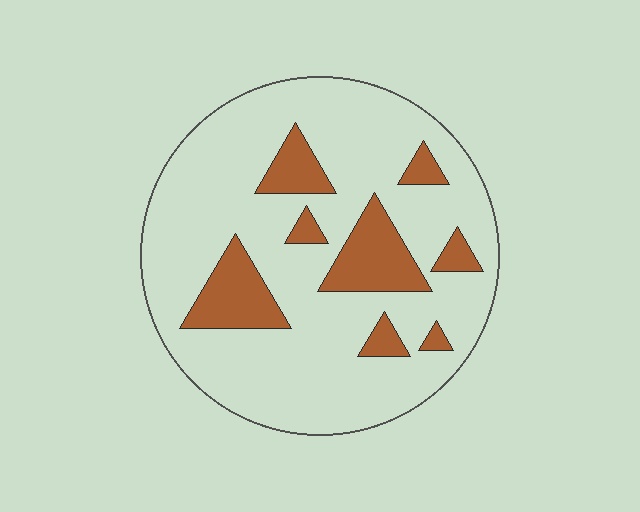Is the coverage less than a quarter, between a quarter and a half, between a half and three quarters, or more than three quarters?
Less than a quarter.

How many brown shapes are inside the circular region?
8.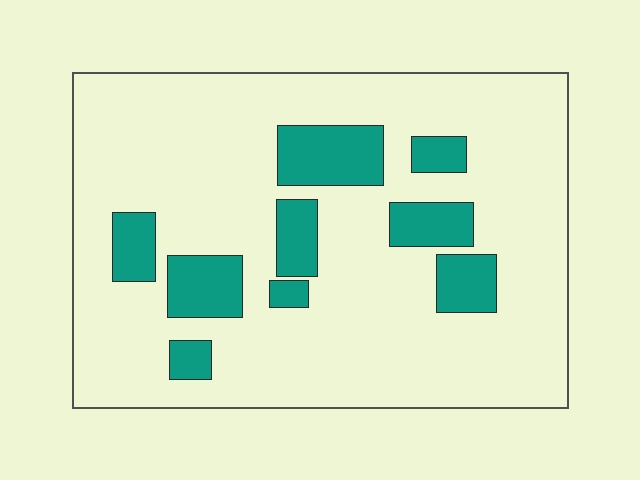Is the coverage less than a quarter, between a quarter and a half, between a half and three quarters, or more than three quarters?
Less than a quarter.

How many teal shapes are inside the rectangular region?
9.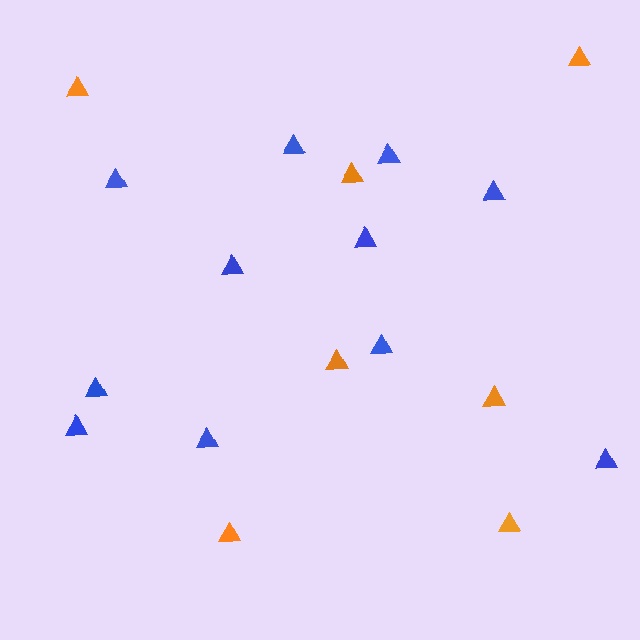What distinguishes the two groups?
There are 2 groups: one group of orange triangles (7) and one group of blue triangles (11).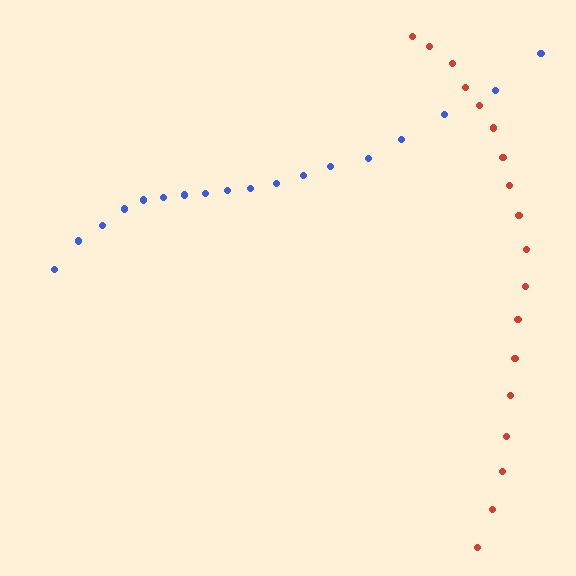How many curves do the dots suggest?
There are 2 distinct paths.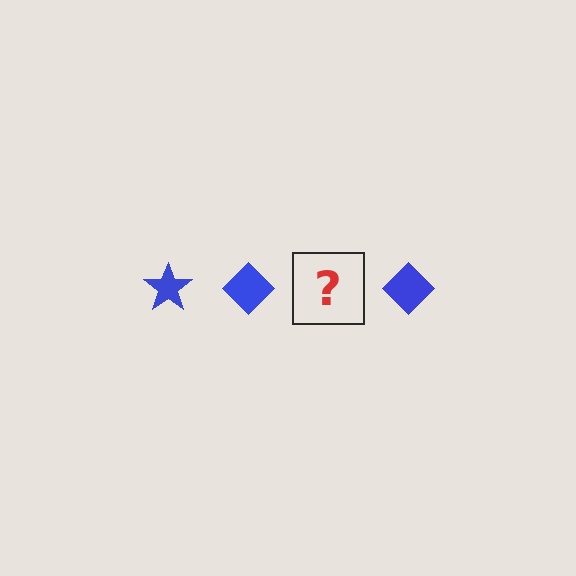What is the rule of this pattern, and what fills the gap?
The rule is that the pattern cycles through star, diamond shapes in blue. The gap should be filled with a blue star.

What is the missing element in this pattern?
The missing element is a blue star.